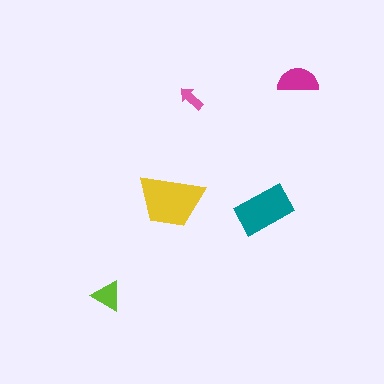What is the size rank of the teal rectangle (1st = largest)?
2nd.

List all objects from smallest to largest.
The pink arrow, the lime triangle, the magenta semicircle, the teal rectangle, the yellow trapezoid.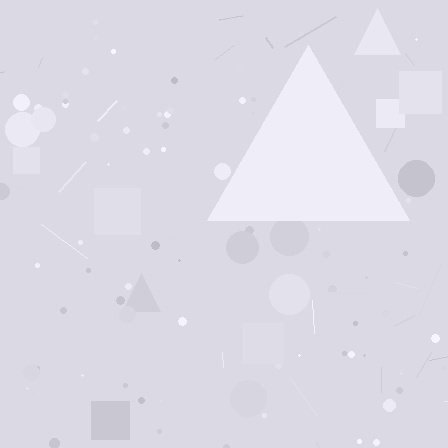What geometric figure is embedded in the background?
A triangle is embedded in the background.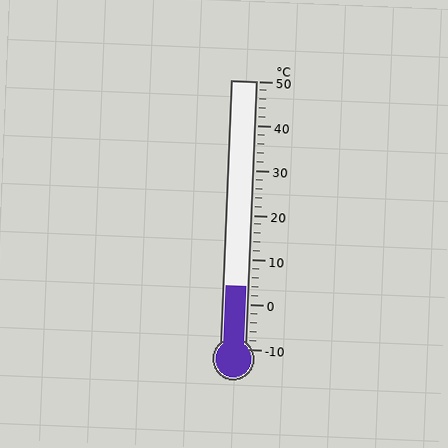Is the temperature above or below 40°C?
The temperature is below 40°C.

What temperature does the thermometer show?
The thermometer shows approximately 4°C.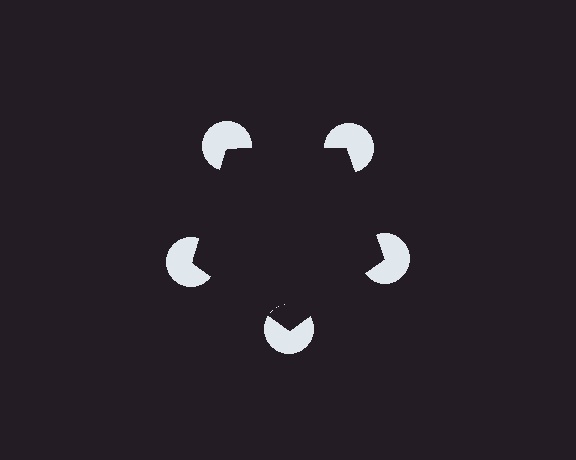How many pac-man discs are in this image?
There are 5 — one at each vertex of the illusory pentagon.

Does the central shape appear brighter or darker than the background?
It typically appears slightly darker than the background, even though no actual brightness change is drawn.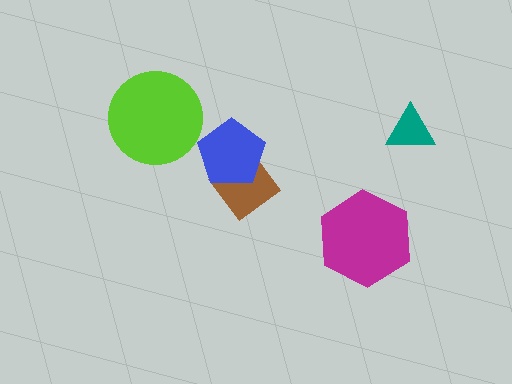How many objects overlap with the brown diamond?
1 object overlaps with the brown diamond.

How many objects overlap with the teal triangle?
0 objects overlap with the teal triangle.